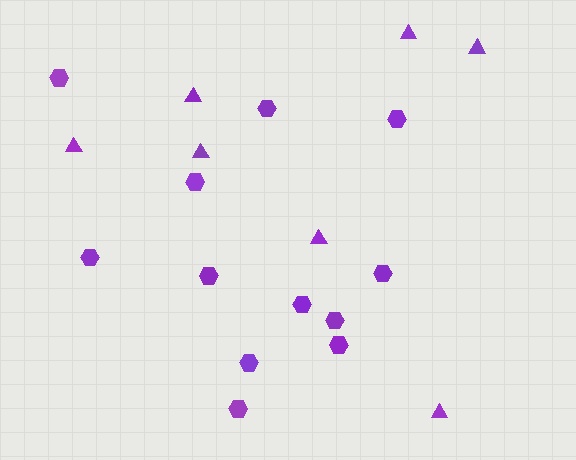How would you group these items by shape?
There are 2 groups: one group of triangles (7) and one group of hexagons (12).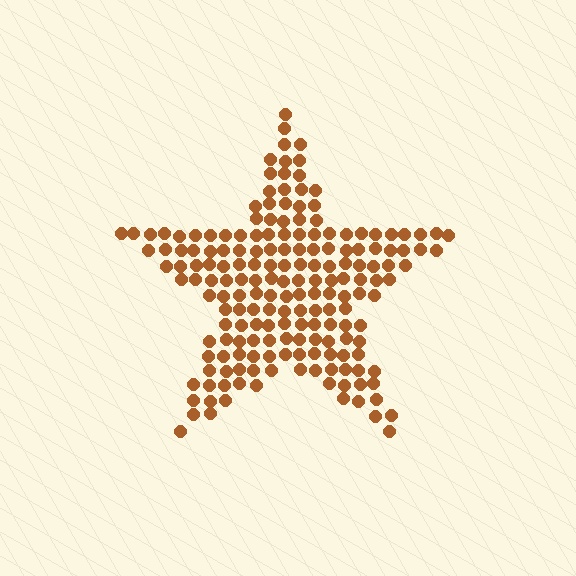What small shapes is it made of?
It is made of small circles.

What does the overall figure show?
The overall figure shows a star.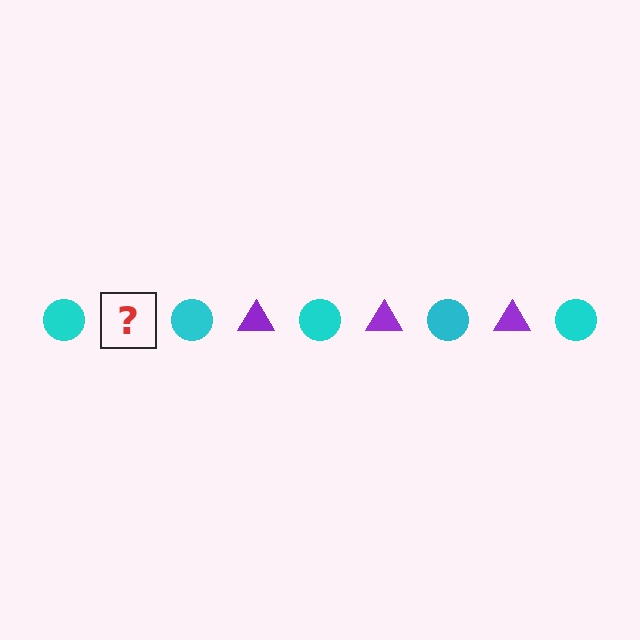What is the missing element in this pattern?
The missing element is a purple triangle.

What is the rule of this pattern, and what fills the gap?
The rule is that the pattern alternates between cyan circle and purple triangle. The gap should be filled with a purple triangle.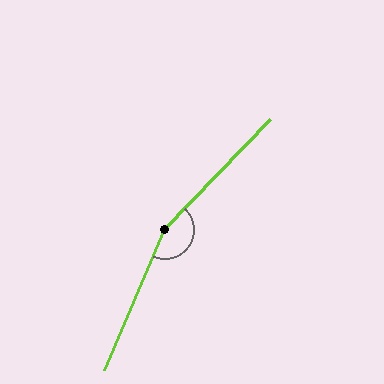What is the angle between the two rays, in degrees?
Approximately 160 degrees.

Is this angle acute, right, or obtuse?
It is obtuse.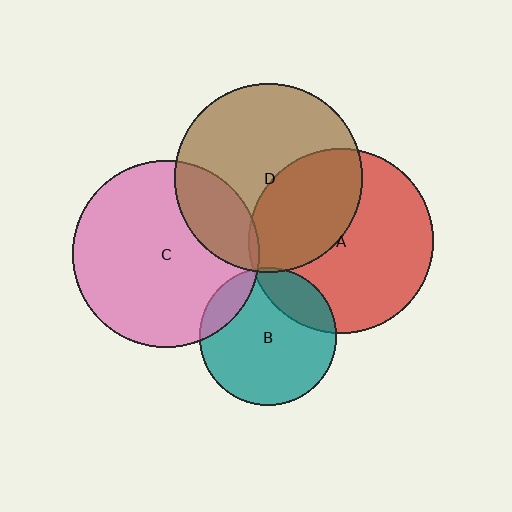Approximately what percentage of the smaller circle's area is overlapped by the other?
Approximately 20%.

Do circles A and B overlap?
Yes.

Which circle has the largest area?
Circle D (brown).